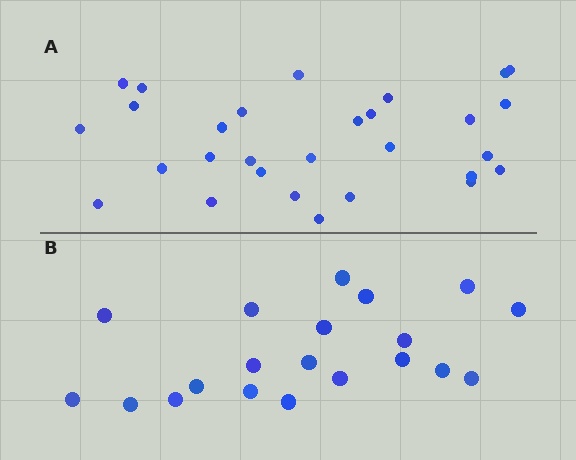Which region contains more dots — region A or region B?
Region A (the top region) has more dots.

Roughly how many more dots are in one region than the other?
Region A has roughly 8 or so more dots than region B.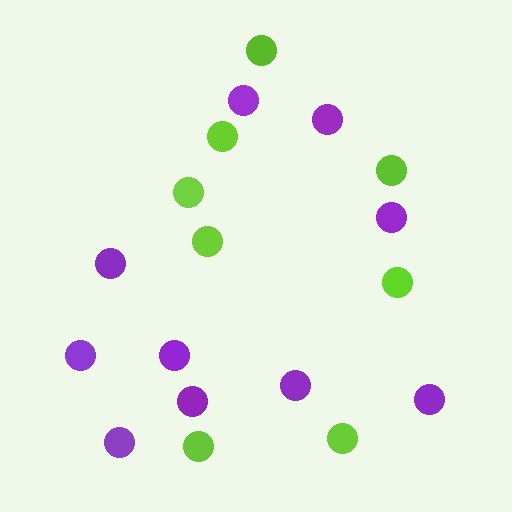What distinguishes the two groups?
There are 2 groups: one group of purple circles (10) and one group of lime circles (8).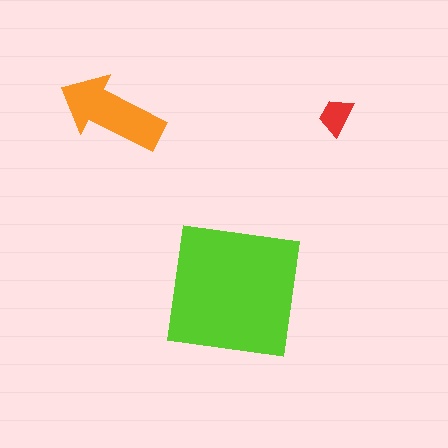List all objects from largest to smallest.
The lime square, the orange arrow, the red trapezoid.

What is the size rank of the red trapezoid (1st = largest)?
3rd.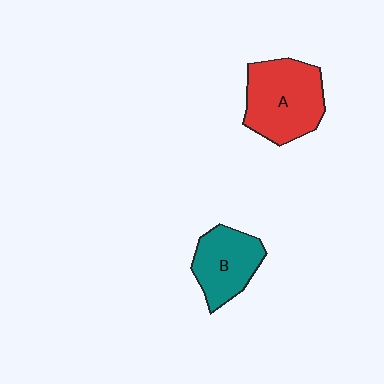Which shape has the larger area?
Shape A (red).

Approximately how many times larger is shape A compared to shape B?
Approximately 1.4 times.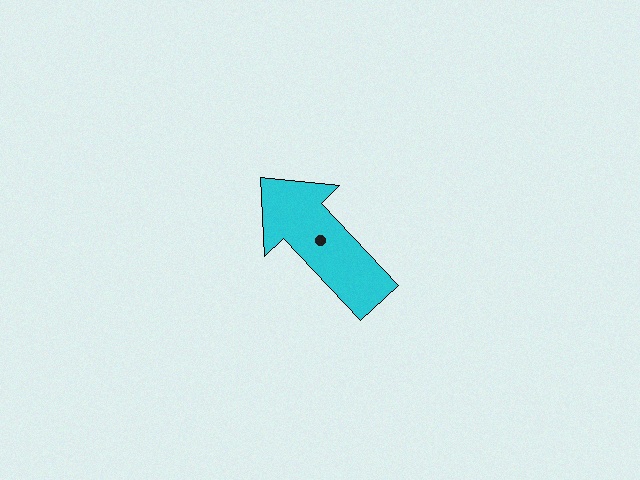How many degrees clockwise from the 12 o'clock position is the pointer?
Approximately 317 degrees.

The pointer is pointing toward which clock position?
Roughly 11 o'clock.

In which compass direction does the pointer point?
Northwest.